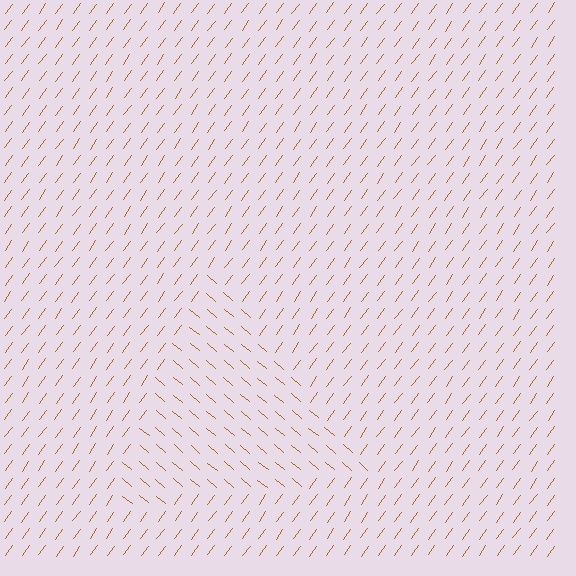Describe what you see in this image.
The image is filled with small brown line segments. A triangle region in the image has lines oriented differently from the surrounding lines, creating a visible texture boundary.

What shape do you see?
I see a triangle.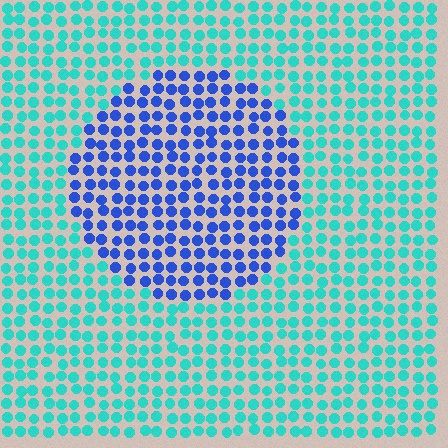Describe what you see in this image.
The image is filled with small cyan elements in a uniform arrangement. A circle-shaped region is visible where the elements are tinted to a slightly different hue, forming a subtle color boundary.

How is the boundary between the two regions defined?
The boundary is defined purely by a slight shift in hue (about 53 degrees). Spacing, size, and orientation are identical on both sides.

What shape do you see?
I see a circle.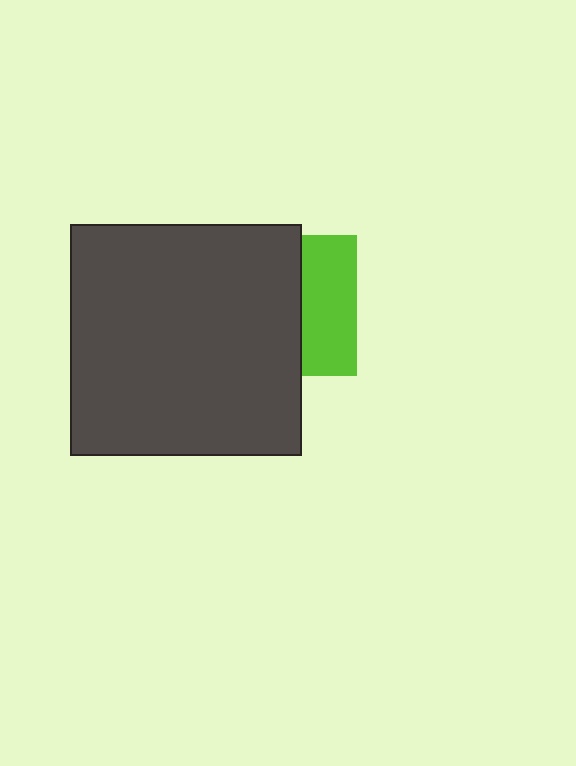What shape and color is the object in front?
The object in front is a dark gray square.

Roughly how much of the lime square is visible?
A small part of it is visible (roughly 39%).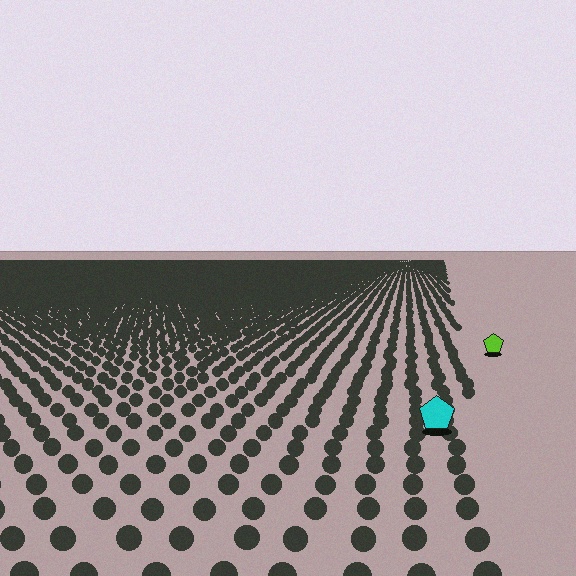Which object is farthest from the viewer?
The lime pentagon is farthest from the viewer. It appears smaller and the ground texture around it is denser.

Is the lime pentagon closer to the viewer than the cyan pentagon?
No. The cyan pentagon is closer — you can tell from the texture gradient: the ground texture is coarser near it.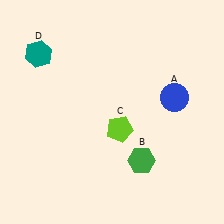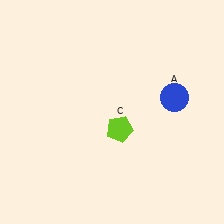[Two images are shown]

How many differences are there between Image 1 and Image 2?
There are 2 differences between the two images.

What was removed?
The teal hexagon (D), the green hexagon (B) were removed in Image 2.